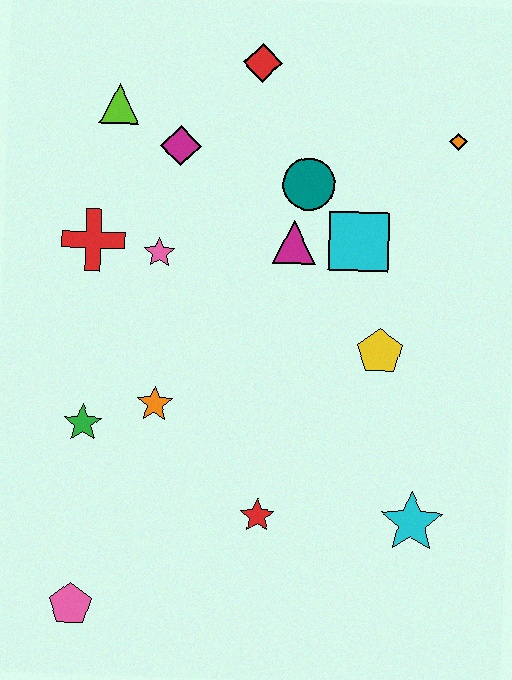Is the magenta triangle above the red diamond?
No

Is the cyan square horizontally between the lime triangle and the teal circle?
No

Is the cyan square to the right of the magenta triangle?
Yes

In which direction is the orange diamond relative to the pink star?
The orange diamond is to the right of the pink star.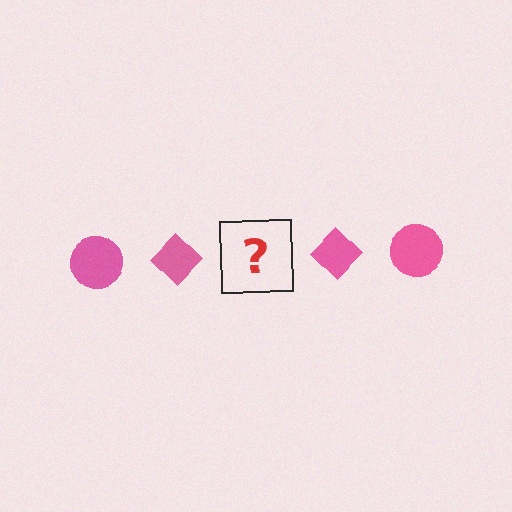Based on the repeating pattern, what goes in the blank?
The blank should be a pink circle.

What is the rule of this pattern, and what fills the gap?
The rule is that the pattern cycles through circle, diamond shapes in pink. The gap should be filled with a pink circle.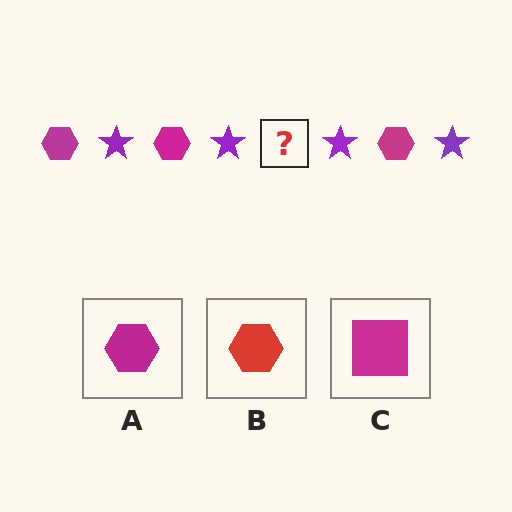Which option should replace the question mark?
Option A.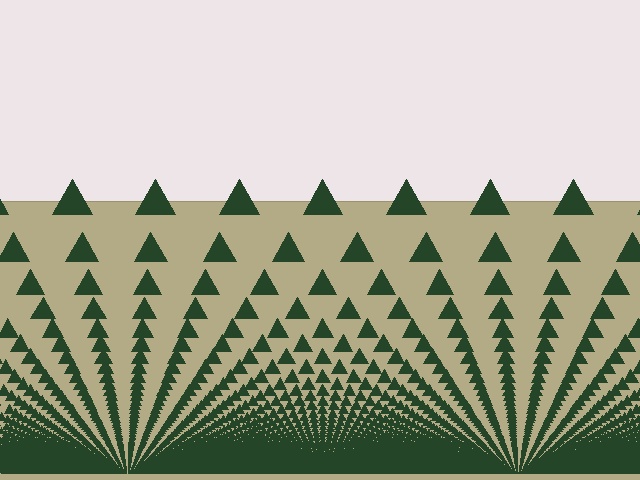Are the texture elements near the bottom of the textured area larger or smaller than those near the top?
Smaller. The gradient is inverted — elements near the bottom are smaller and denser.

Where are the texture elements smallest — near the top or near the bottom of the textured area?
Near the bottom.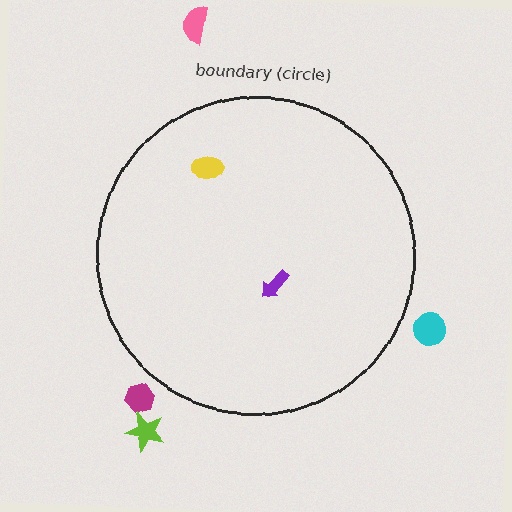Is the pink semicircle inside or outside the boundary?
Outside.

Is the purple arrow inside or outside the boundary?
Inside.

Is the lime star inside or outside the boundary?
Outside.